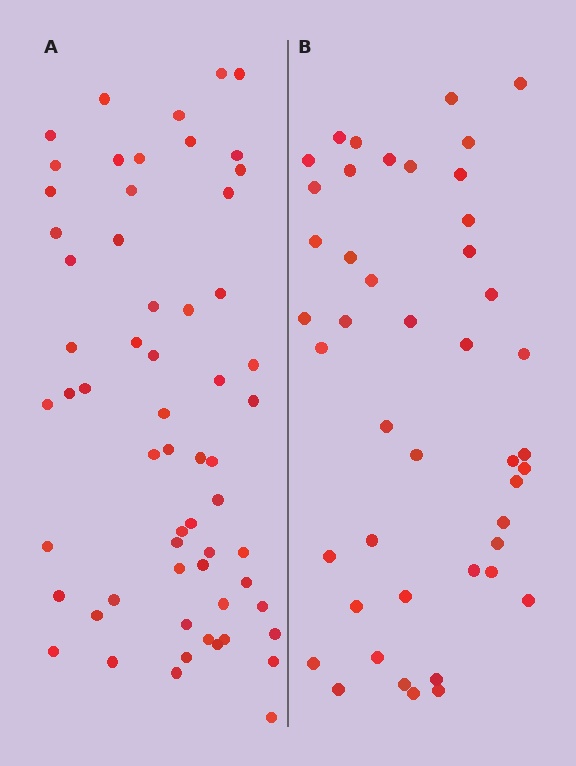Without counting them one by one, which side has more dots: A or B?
Region A (the left region) has more dots.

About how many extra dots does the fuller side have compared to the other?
Region A has approximately 15 more dots than region B.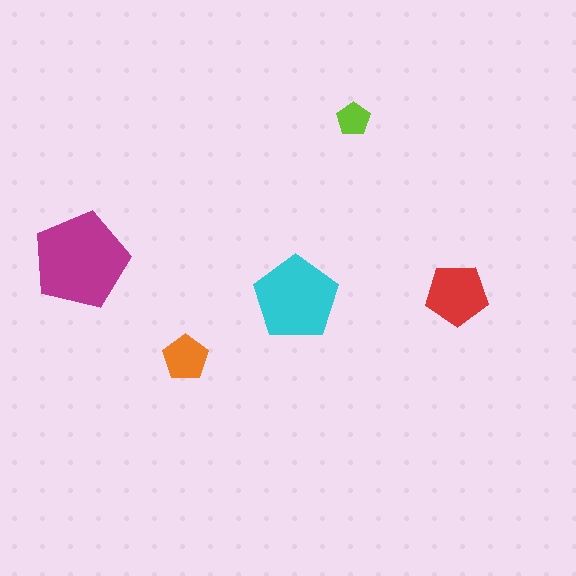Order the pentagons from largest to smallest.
the magenta one, the cyan one, the red one, the orange one, the lime one.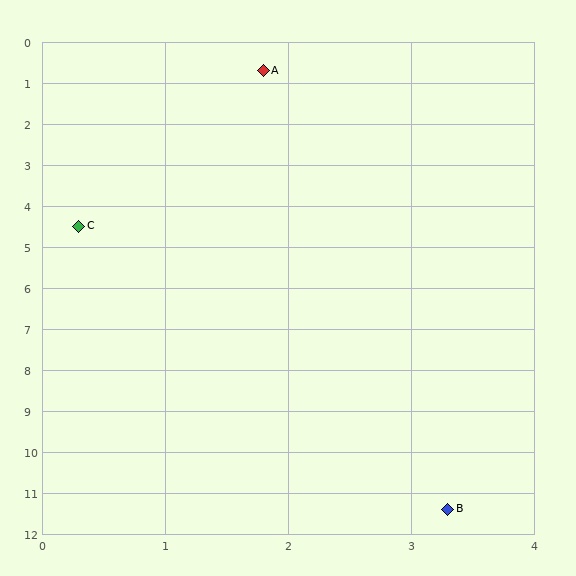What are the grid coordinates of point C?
Point C is at approximately (0.3, 4.5).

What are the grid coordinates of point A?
Point A is at approximately (1.8, 0.7).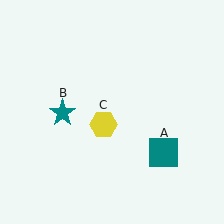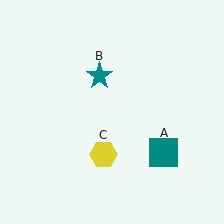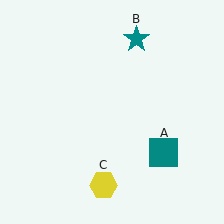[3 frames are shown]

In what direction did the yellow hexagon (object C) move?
The yellow hexagon (object C) moved down.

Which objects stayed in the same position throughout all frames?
Teal square (object A) remained stationary.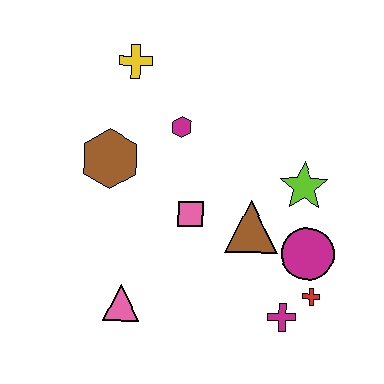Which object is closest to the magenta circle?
The red cross is closest to the magenta circle.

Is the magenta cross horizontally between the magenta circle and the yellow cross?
Yes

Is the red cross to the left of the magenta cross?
No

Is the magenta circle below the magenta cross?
No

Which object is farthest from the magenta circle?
The yellow cross is farthest from the magenta circle.